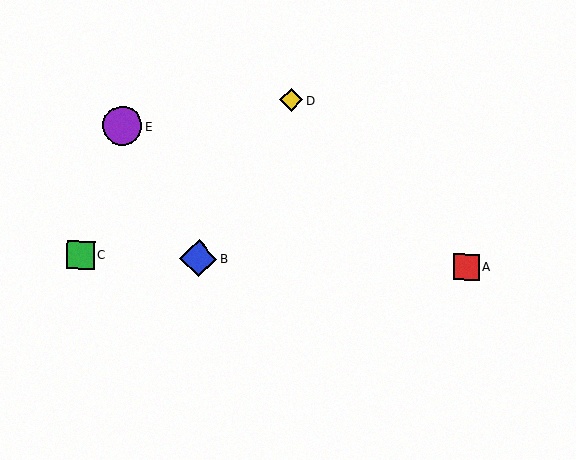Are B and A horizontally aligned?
Yes, both are at y≈259.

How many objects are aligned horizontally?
3 objects (A, B, C) are aligned horizontally.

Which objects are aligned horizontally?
Objects A, B, C are aligned horizontally.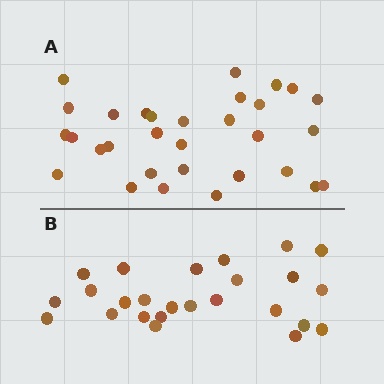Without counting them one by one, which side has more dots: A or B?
Region A (the top region) has more dots.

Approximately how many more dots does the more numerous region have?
Region A has about 6 more dots than region B.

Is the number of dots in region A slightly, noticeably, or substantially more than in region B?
Region A has only slightly more — the two regions are fairly close. The ratio is roughly 1.2 to 1.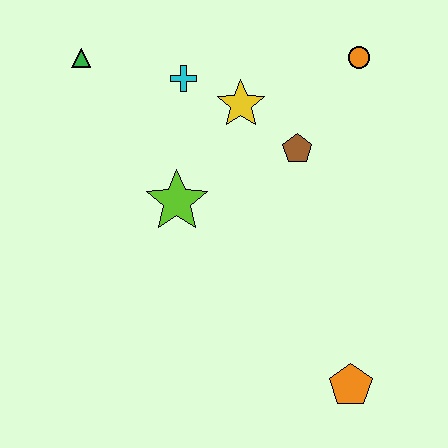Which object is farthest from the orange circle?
The orange pentagon is farthest from the orange circle.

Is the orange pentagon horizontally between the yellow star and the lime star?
No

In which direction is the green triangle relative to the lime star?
The green triangle is above the lime star.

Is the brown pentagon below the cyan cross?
Yes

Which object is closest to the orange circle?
The brown pentagon is closest to the orange circle.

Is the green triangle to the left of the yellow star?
Yes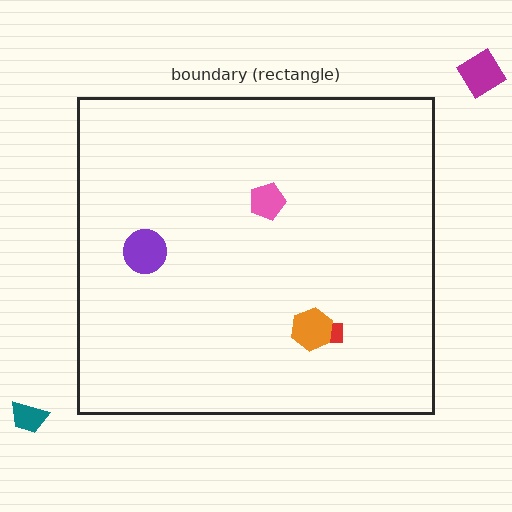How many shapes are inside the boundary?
4 inside, 2 outside.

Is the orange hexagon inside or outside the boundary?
Inside.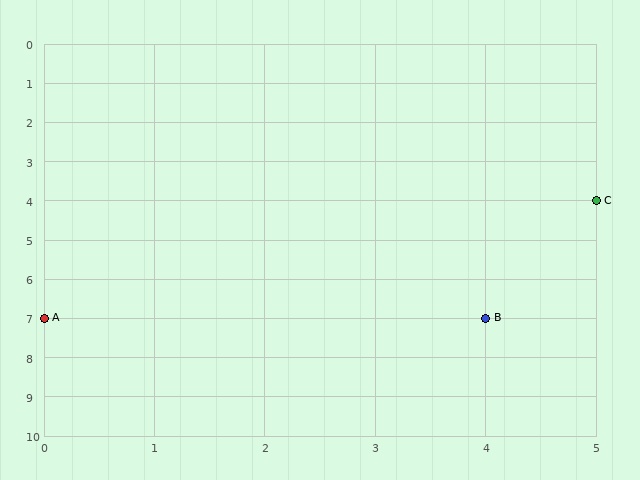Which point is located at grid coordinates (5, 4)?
Point C is at (5, 4).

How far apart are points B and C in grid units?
Points B and C are 1 column and 3 rows apart (about 3.2 grid units diagonally).